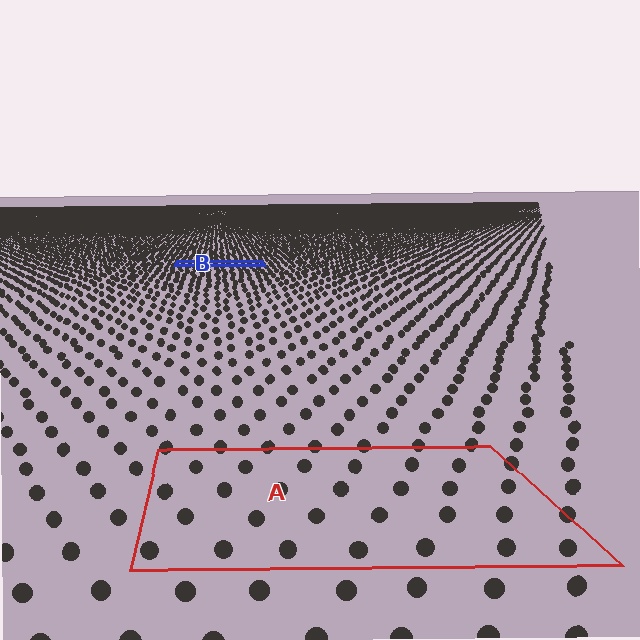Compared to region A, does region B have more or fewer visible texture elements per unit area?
Region B has more texture elements per unit area — they are packed more densely because it is farther away.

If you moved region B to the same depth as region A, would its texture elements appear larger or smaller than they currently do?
They would appear larger. At a closer depth, the same texture elements are projected at a bigger on-screen size.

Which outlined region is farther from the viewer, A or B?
Region B is farther from the viewer — the texture elements inside it appear smaller and more densely packed.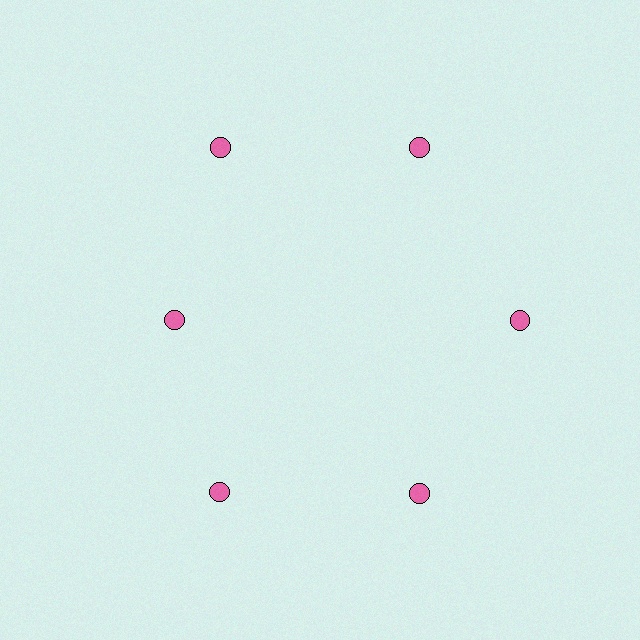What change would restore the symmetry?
The symmetry would be restored by moving it outward, back onto the ring so that all 6 circles sit at equal angles and equal distance from the center.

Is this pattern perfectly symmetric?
No. The 6 pink circles are arranged in a ring, but one element near the 9 o'clock position is pulled inward toward the center, breaking the 6-fold rotational symmetry.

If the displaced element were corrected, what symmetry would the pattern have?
It would have 6-fold rotational symmetry — the pattern would map onto itself every 60 degrees.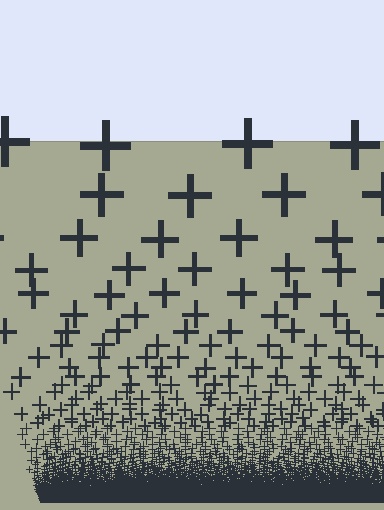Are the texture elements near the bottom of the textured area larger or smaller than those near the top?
Smaller. The gradient is inverted — elements near the bottom are smaller and denser.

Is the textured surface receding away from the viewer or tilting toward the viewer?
The surface appears to tilt toward the viewer. Texture elements get larger and sparser toward the top.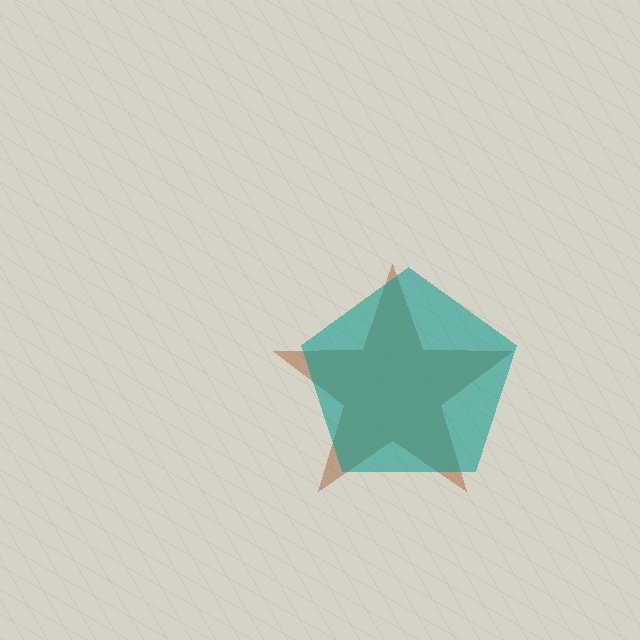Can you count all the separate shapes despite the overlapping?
Yes, there are 2 separate shapes.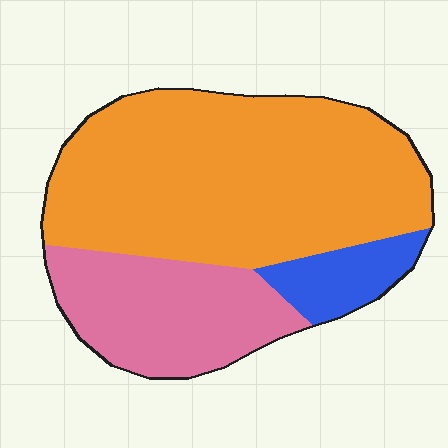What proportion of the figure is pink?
Pink covers roughly 25% of the figure.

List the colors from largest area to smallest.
From largest to smallest: orange, pink, blue.